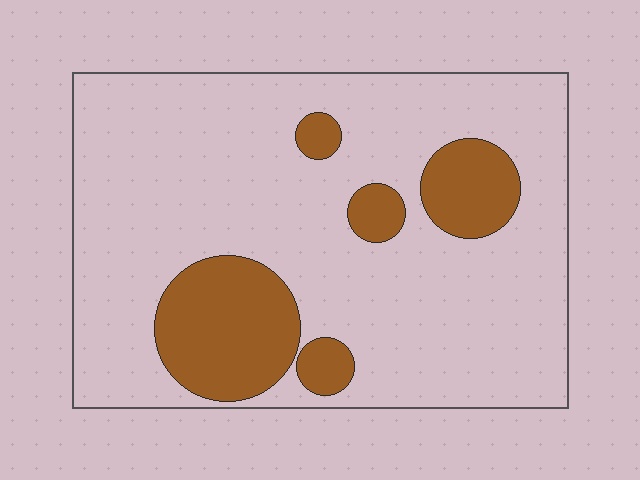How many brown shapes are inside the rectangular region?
5.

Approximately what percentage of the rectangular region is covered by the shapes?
Approximately 20%.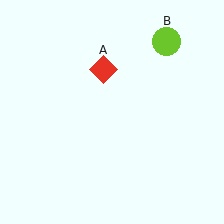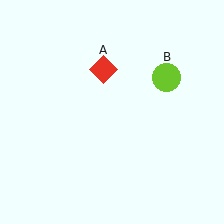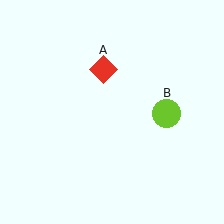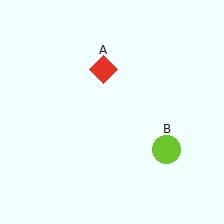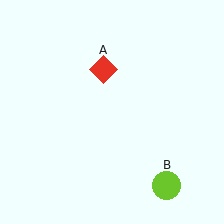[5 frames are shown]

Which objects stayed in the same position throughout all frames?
Red diamond (object A) remained stationary.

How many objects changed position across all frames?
1 object changed position: lime circle (object B).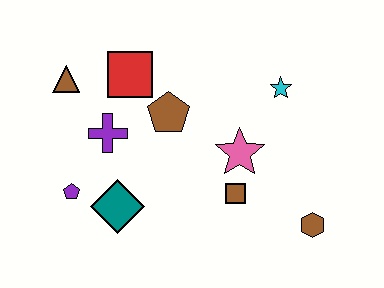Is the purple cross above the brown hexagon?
Yes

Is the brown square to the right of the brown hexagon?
No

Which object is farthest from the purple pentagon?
The brown hexagon is farthest from the purple pentagon.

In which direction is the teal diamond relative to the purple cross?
The teal diamond is below the purple cross.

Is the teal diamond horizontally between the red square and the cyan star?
No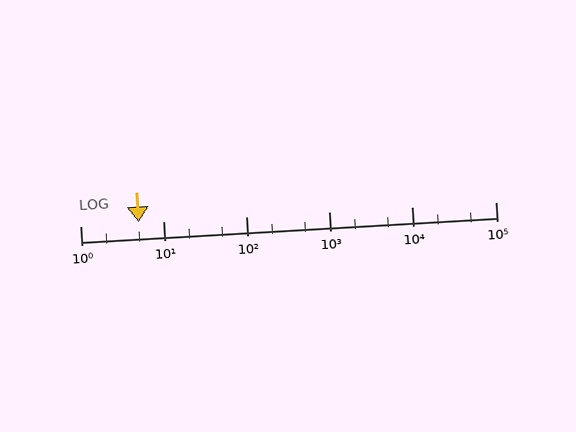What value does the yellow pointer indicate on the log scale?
The pointer indicates approximately 5.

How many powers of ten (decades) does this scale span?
The scale spans 5 decades, from 1 to 100000.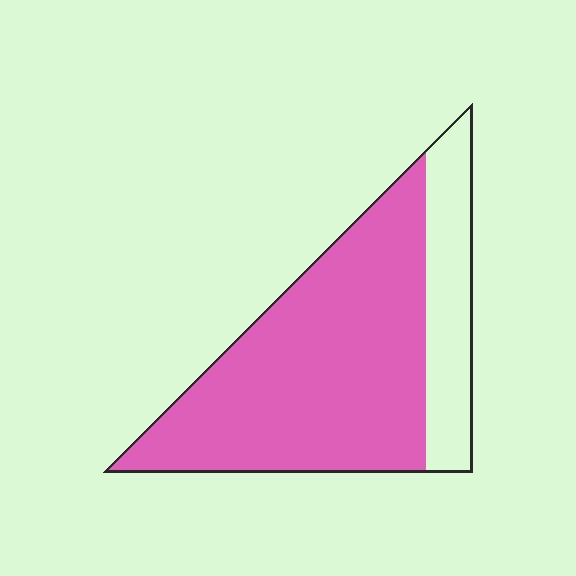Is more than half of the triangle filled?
Yes.